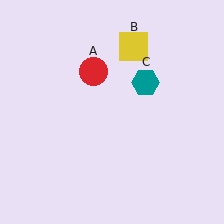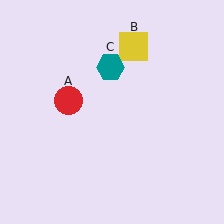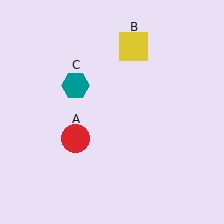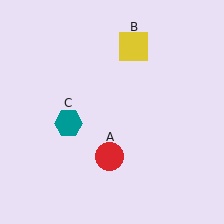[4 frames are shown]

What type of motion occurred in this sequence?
The red circle (object A), teal hexagon (object C) rotated counterclockwise around the center of the scene.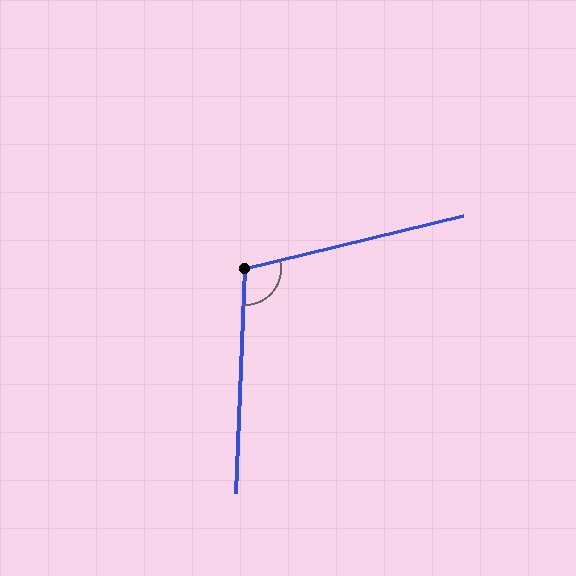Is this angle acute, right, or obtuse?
It is obtuse.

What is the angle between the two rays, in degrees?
Approximately 106 degrees.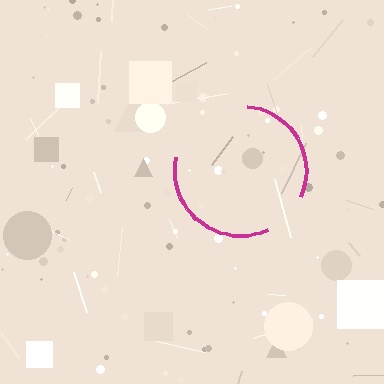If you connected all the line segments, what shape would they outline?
They would outline a circle.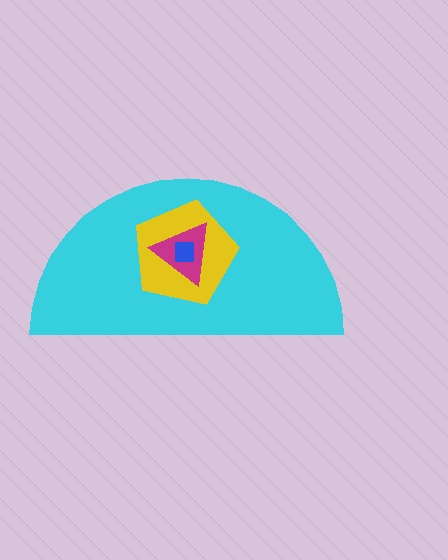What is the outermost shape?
The cyan semicircle.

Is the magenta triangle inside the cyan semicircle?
Yes.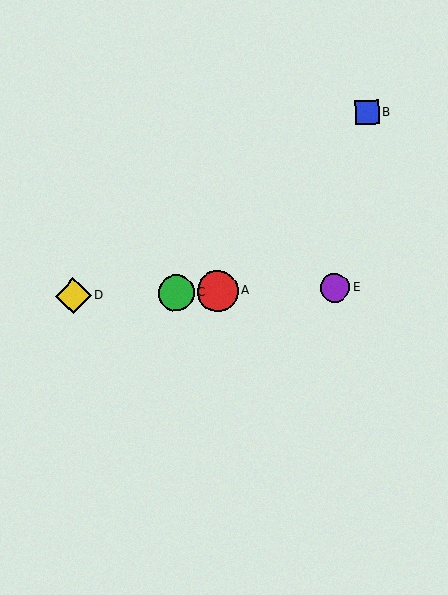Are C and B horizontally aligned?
No, C is at y≈293 and B is at y≈112.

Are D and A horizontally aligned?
Yes, both are at y≈296.